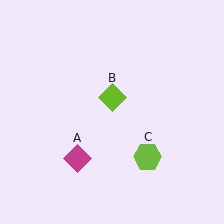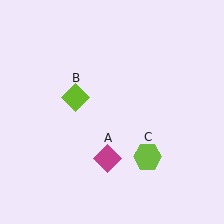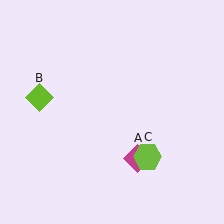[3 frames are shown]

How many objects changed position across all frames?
2 objects changed position: magenta diamond (object A), lime diamond (object B).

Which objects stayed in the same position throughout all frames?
Lime hexagon (object C) remained stationary.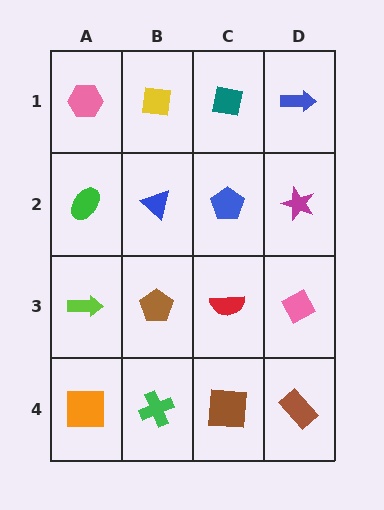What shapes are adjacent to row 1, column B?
A blue triangle (row 2, column B), a pink hexagon (row 1, column A), a teal square (row 1, column C).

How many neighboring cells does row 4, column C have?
3.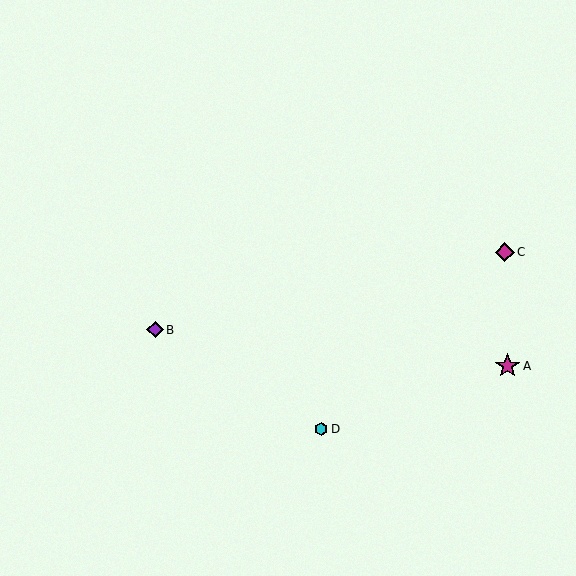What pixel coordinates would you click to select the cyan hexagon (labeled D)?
Click at (321, 429) to select the cyan hexagon D.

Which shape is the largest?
The magenta star (labeled A) is the largest.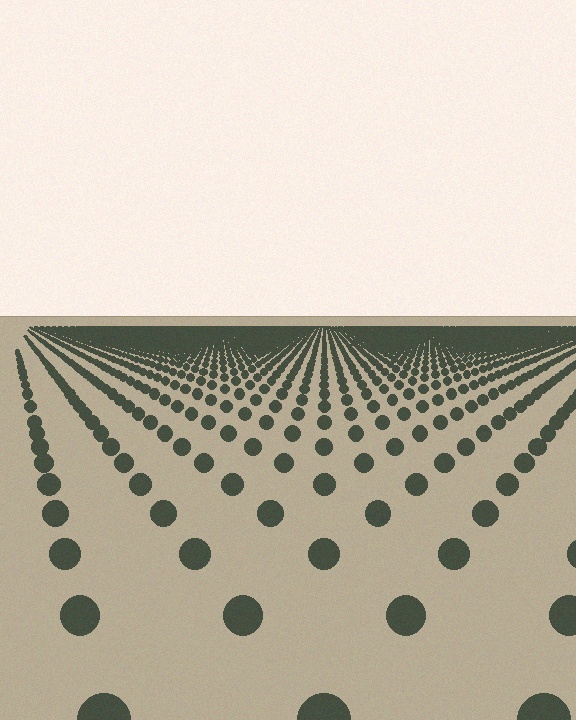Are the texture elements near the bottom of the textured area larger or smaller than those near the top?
Larger. Near the bottom, elements are closer to the viewer and appear at a bigger on-screen size.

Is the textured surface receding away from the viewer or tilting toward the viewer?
The surface is receding away from the viewer. Texture elements get smaller and denser toward the top.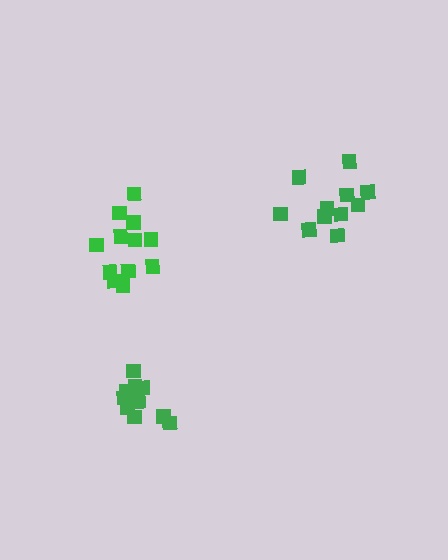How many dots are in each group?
Group 1: 12 dots, Group 2: 11 dots, Group 3: 11 dots (34 total).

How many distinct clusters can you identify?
There are 3 distinct clusters.